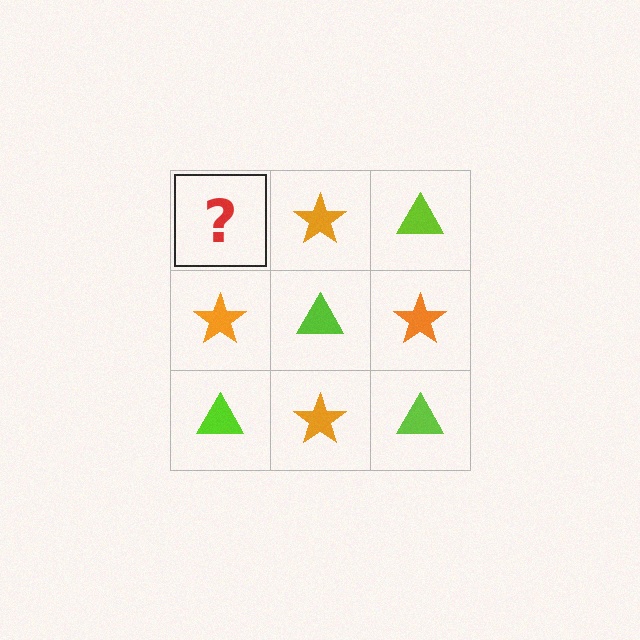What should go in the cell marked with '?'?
The missing cell should contain a lime triangle.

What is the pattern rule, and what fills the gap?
The rule is that it alternates lime triangle and orange star in a checkerboard pattern. The gap should be filled with a lime triangle.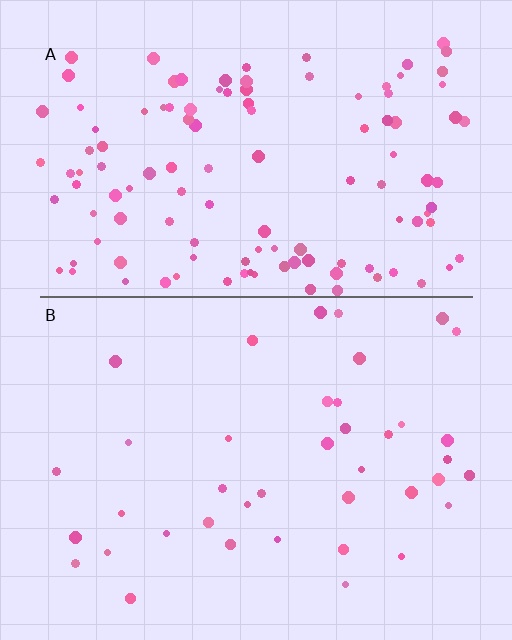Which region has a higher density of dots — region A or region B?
A (the top).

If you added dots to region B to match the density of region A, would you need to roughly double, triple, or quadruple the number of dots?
Approximately triple.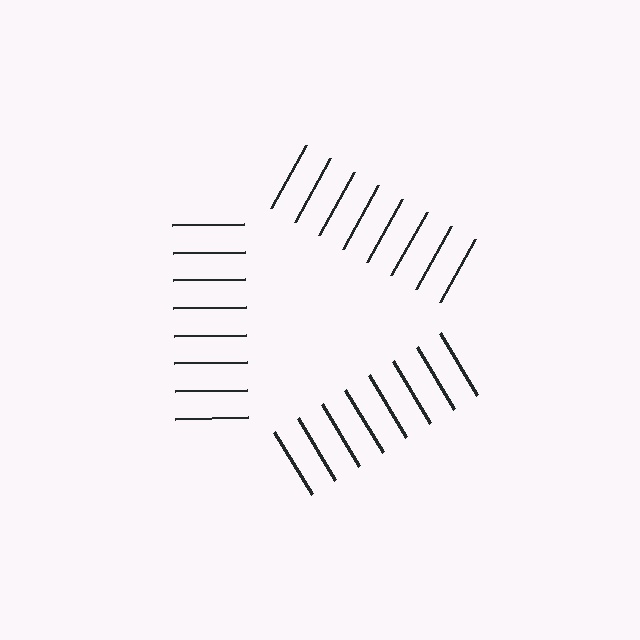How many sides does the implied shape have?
3 sides — the line-ends trace a triangle.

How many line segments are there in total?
24 — 8 along each of the 3 edges.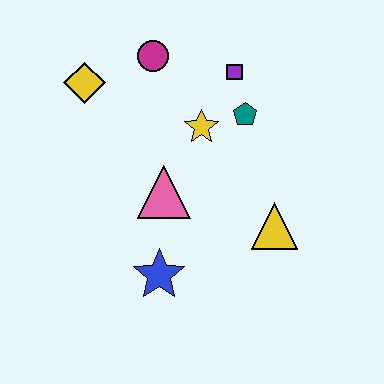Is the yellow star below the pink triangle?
No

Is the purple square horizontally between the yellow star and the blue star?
No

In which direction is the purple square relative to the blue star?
The purple square is above the blue star.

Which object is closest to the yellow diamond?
The magenta circle is closest to the yellow diamond.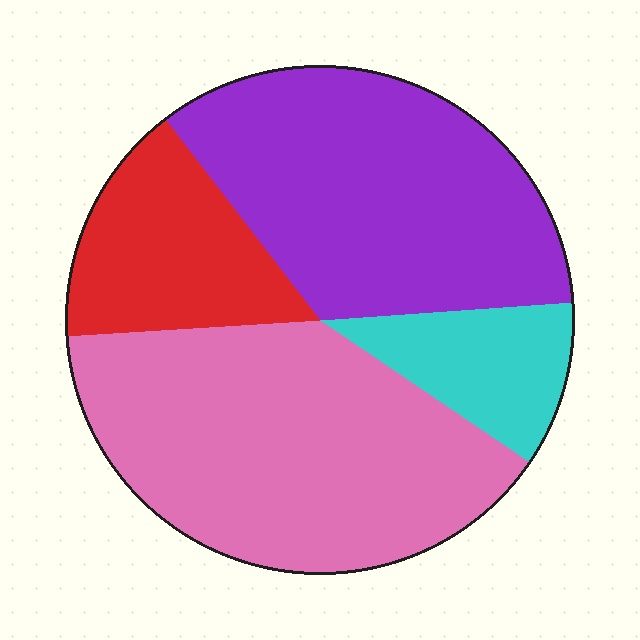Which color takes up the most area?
Pink, at roughly 40%.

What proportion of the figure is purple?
Purple covers 34% of the figure.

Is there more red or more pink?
Pink.